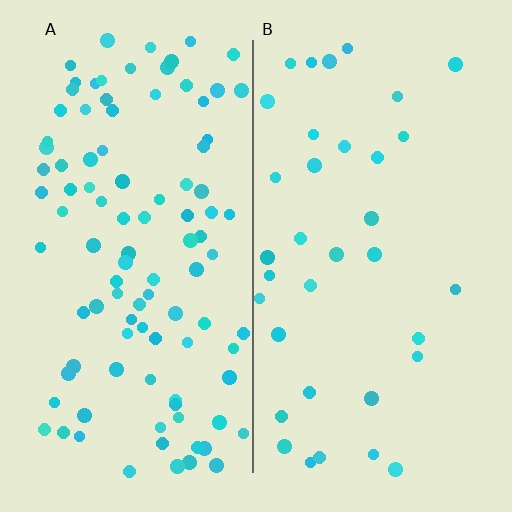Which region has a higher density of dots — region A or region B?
A (the left).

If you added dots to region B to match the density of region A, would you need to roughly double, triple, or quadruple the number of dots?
Approximately triple.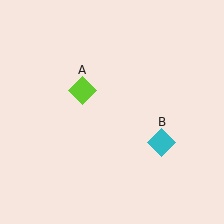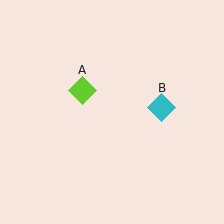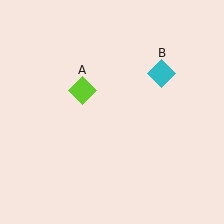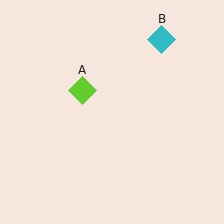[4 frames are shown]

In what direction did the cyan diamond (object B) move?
The cyan diamond (object B) moved up.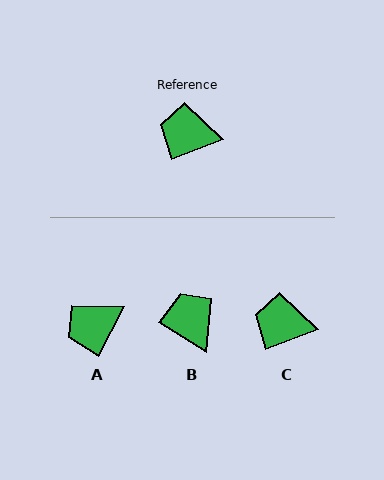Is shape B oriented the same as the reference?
No, it is off by about 53 degrees.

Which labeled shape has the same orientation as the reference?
C.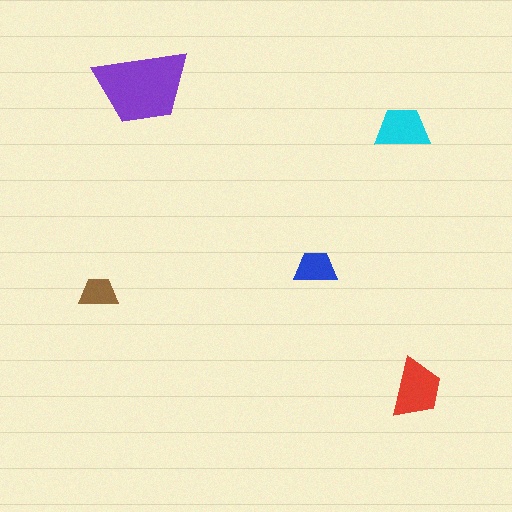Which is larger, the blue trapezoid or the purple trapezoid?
The purple one.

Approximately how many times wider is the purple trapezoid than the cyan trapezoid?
About 1.5 times wider.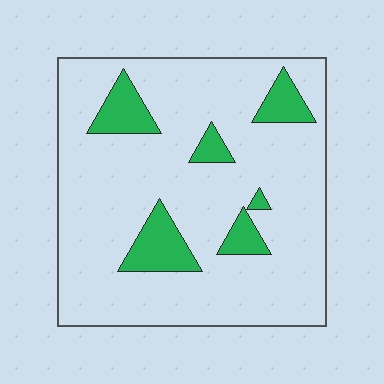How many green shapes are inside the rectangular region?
6.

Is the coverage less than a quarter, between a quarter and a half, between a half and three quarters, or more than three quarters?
Less than a quarter.